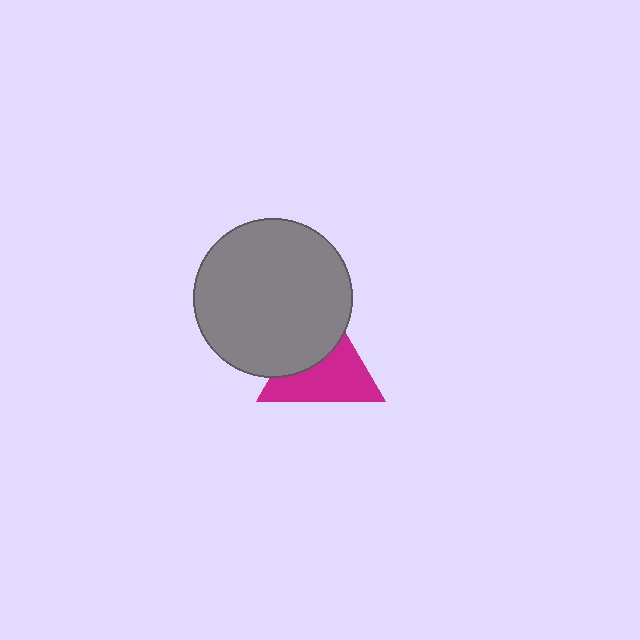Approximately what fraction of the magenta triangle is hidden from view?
Roughly 41% of the magenta triangle is hidden behind the gray circle.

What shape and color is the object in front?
The object in front is a gray circle.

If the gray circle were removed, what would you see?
You would see the complete magenta triangle.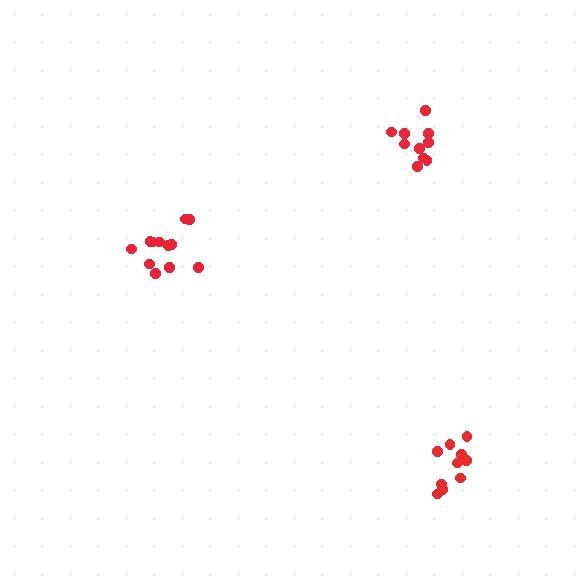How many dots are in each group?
Group 1: 10 dots, Group 2: 10 dots, Group 3: 12 dots (32 total).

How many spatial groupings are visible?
There are 3 spatial groupings.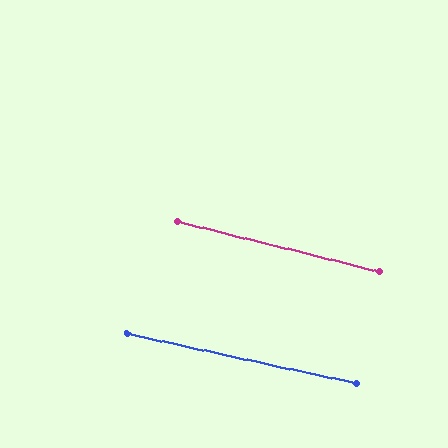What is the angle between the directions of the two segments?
Approximately 2 degrees.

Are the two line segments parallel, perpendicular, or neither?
Parallel — their directions differ by only 1.6°.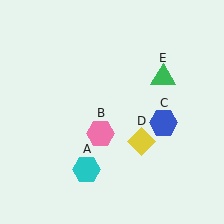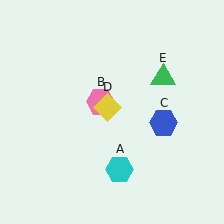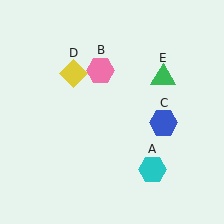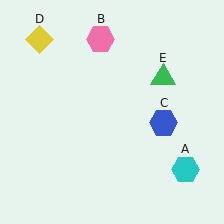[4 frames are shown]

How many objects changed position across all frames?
3 objects changed position: cyan hexagon (object A), pink hexagon (object B), yellow diamond (object D).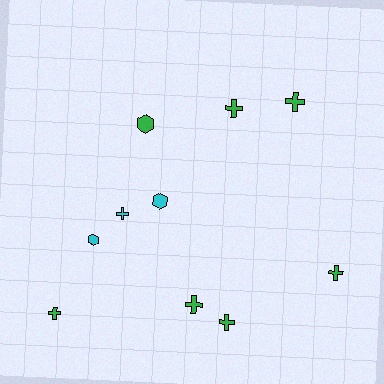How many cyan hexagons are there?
There are 2 cyan hexagons.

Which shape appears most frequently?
Cross, with 7 objects.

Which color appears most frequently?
Green, with 7 objects.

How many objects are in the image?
There are 10 objects.